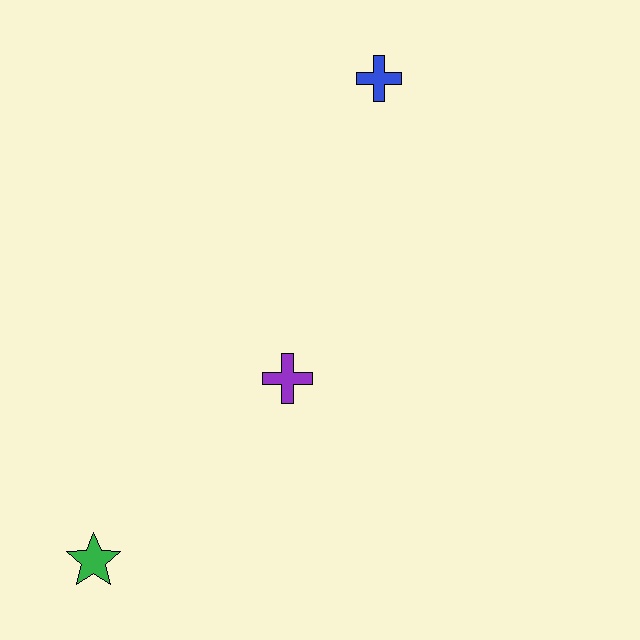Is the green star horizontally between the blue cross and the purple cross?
No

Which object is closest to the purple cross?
The green star is closest to the purple cross.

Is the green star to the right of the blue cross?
No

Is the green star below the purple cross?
Yes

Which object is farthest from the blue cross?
The green star is farthest from the blue cross.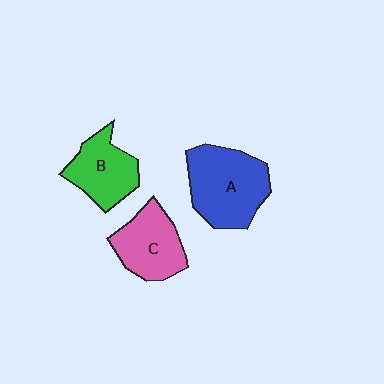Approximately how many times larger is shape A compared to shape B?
Approximately 1.4 times.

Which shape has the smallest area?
Shape B (green).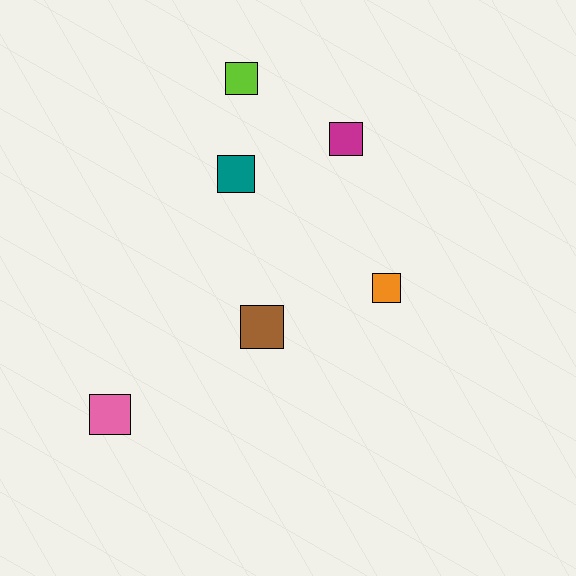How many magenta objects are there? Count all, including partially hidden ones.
There is 1 magenta object.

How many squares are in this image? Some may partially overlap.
There are 6 squares.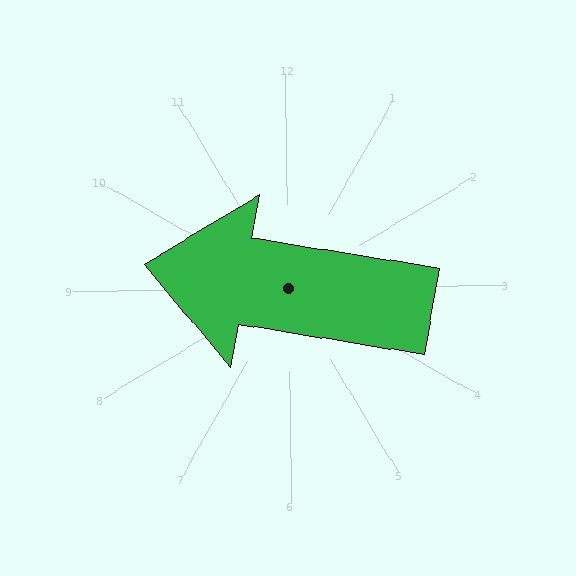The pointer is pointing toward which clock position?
Roughly 9 o'clock.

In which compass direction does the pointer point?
West.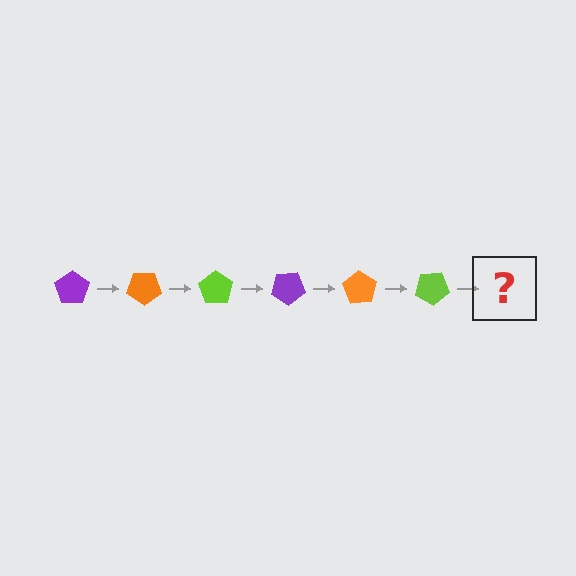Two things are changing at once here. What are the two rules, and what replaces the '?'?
The two rules are that it rotates 35 degrees each step and the color cycles through purple, orange, and lime. The '?' should be a purple pentagon, rotated 210 degrees from the start.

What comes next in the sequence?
The next element should be a purple pentagon, rotated 210 degrees from the start.